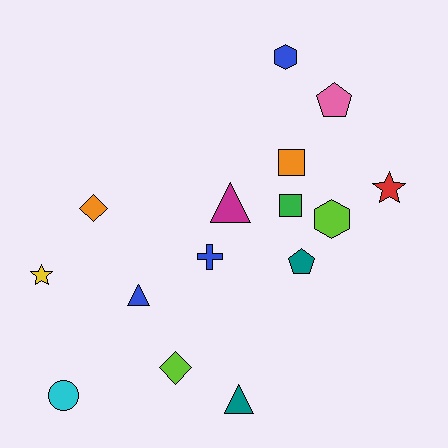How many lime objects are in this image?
There are 2 lime objects.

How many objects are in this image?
There are 15 objects.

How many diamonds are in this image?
There are 2 diamonds.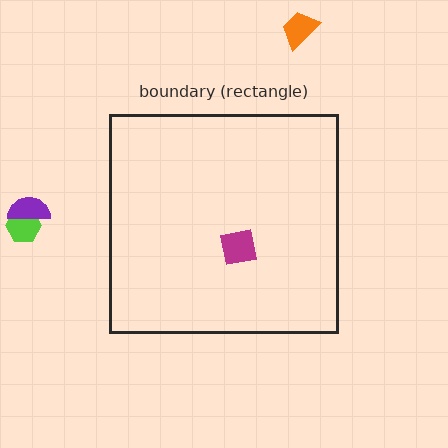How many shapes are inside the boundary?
1 inside, 3 outside.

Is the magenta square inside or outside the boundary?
Inside.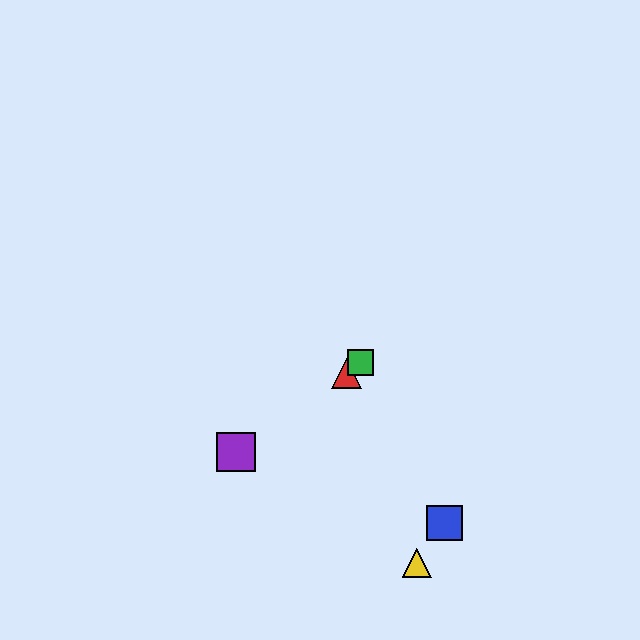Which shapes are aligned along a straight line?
The red triangle, the green square, the purple square are aligned along a straight line.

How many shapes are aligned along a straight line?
3 shapes (the red triangle, the green square, the purple square) are aligned along a straight line.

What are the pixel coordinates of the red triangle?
The red triangle is at (346, 373).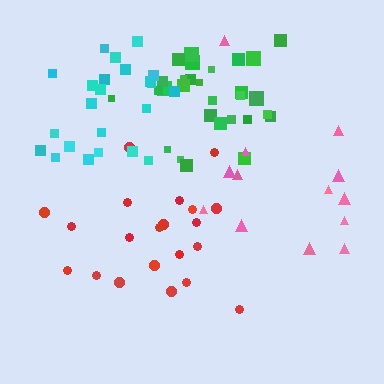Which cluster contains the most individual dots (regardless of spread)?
Green (29).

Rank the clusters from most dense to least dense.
green, cyan, red, pink.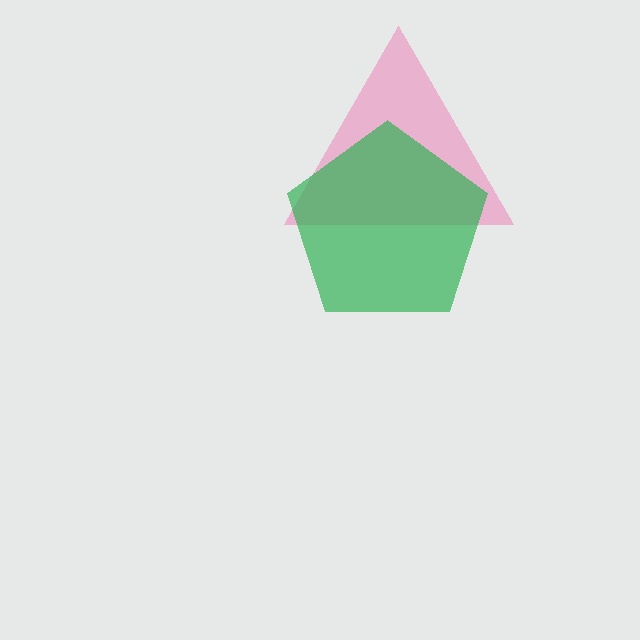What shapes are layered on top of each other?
The layered shapes are: a pink triangle, a green pentagon.